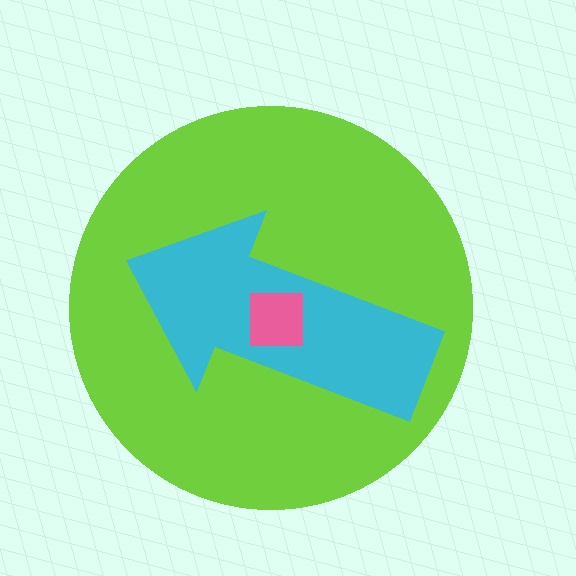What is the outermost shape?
The lime circle.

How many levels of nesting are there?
3.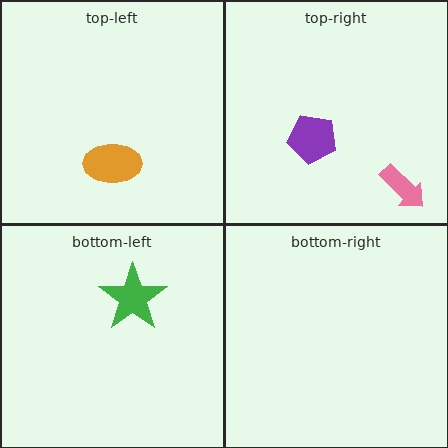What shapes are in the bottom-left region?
The green star.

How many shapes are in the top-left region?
1.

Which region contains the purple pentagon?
The top-right region.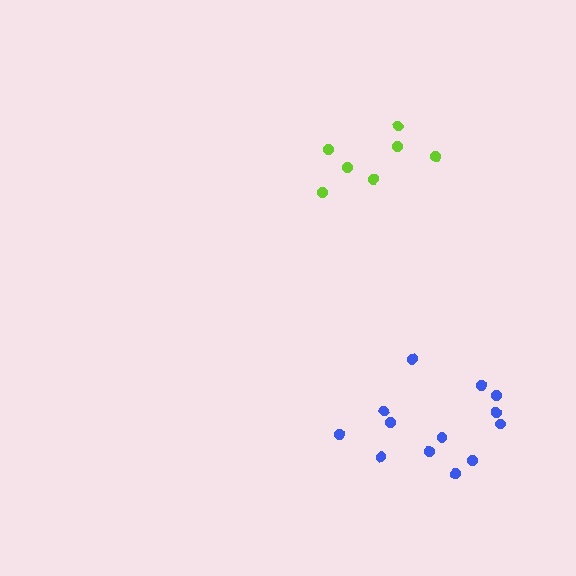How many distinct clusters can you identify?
There are 2 distinct clusters.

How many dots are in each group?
Group 1: 13 dots, Group 2: 7 dots (20 total).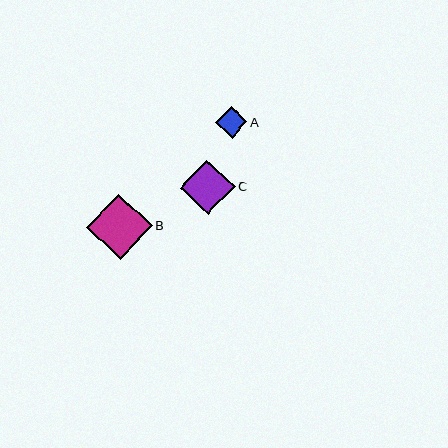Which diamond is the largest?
Diamond B is the largest with a size of approximately 65 pixels.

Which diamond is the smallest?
Diamond A is the smallest with a size of approximately 32 pixels.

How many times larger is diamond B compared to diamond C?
Diamond B is approximately 1.2 times the size of diamond C.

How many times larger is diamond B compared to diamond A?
Diamond B is approximately 2.1 times the size of diamond A.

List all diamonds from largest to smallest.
From largest to smallest: B, C, A.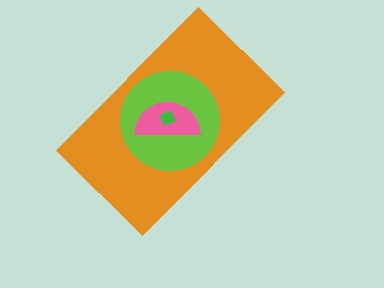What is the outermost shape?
The orange rectangle.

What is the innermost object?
The green diamond.